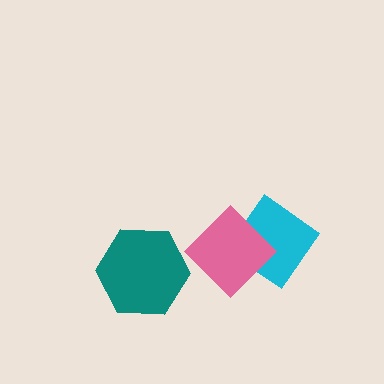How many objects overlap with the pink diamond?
1 object overlaps with the pink diamond.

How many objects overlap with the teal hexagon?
0 objects overlap with the teal hexagon.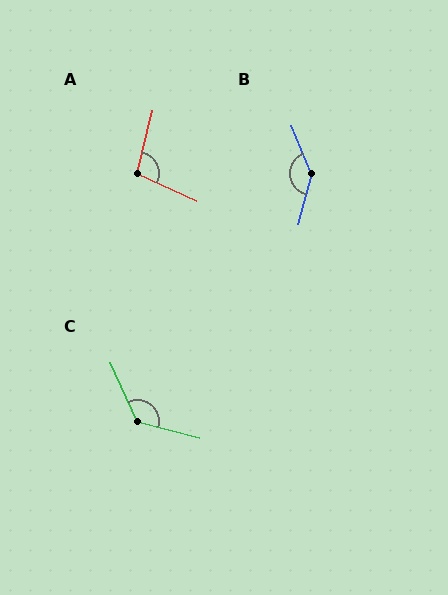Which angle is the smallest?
A, at approximately 101 degrees.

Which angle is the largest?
B, at approximately 144 degrees.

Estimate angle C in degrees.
Approximately 129 degrees.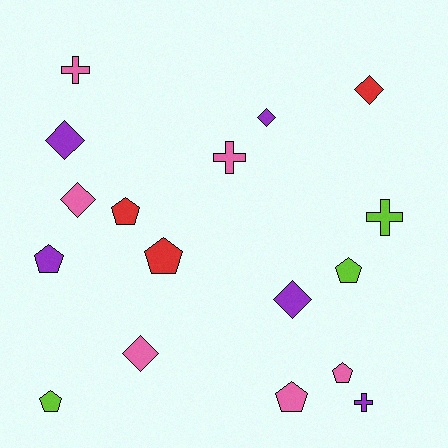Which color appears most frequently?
Pink, with 6 objects.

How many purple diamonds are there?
There are 3 purple diamonds.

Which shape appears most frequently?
Pentagon, with 7 objects.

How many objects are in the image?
There are 17 objects.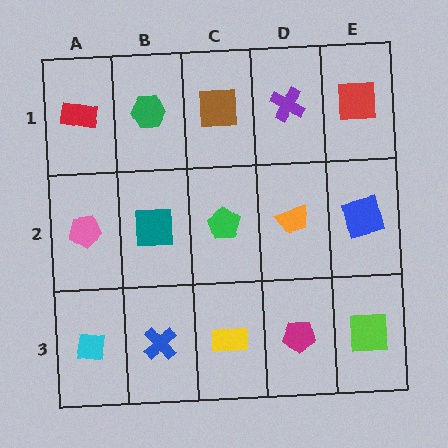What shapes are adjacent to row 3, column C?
A green pentagon (row 2, column C), a blue cross (row 3, column B), a magenta pentagon (row 3, column D).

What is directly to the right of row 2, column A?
A teal square.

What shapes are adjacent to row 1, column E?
A blue square (row 2, column E), a purple cross (row 1, column D).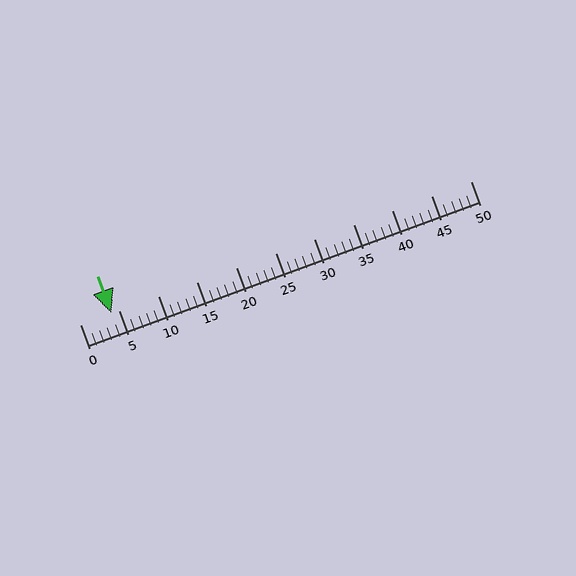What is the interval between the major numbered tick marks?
The major tick marks are spaced 5 units apart.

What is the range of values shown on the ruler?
The ruler shows values from 0 to 50.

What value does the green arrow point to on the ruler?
The green arrow points to approximately 4.